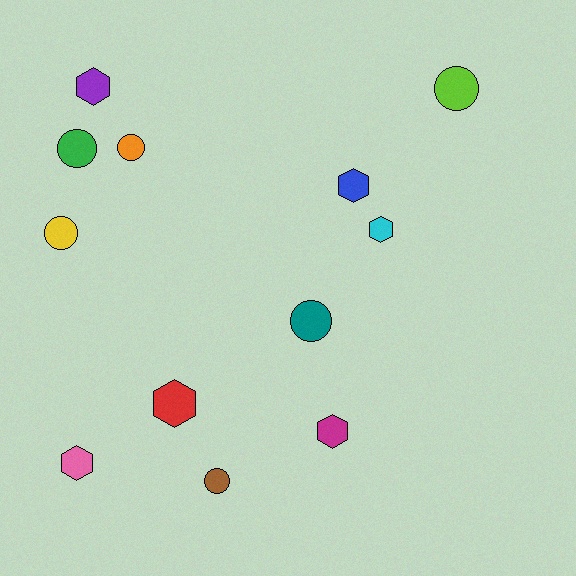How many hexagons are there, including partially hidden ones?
There are 6 hexagons.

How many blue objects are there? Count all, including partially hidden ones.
There is 1 blue object.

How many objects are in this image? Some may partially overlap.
There are 12 objects.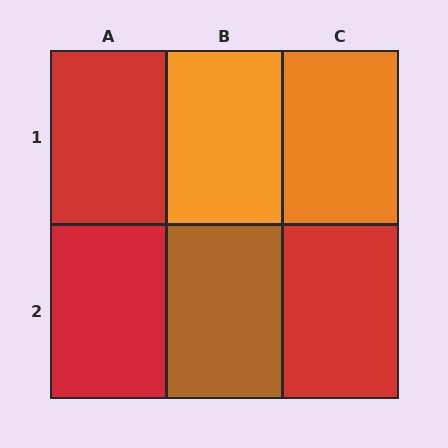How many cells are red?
3 cells are red.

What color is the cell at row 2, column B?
Brown.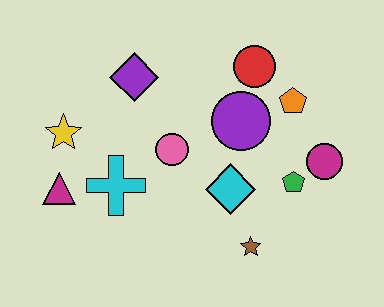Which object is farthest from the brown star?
The yellow star is farthest from the brown star.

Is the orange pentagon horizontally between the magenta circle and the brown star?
Yes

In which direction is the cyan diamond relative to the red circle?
The cyan diamond is below the red circle.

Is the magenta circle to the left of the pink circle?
No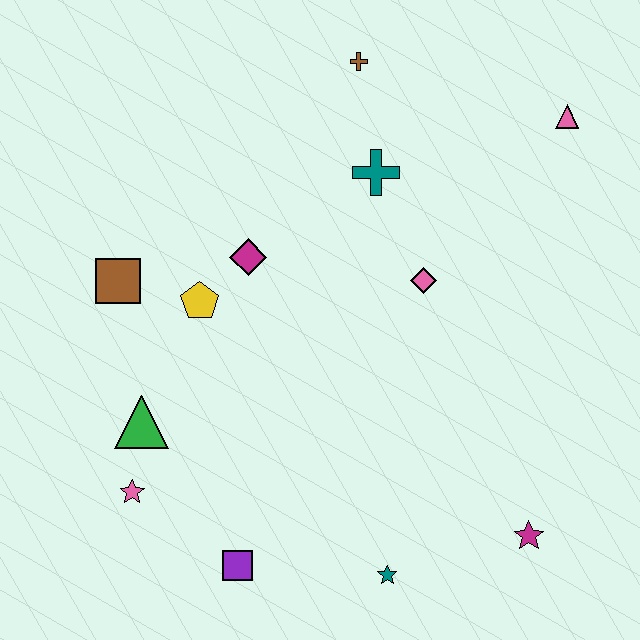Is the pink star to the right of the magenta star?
No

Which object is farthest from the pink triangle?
The pink star is farthest from the pink triangle.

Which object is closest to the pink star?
The green triangle is closest to the pink star.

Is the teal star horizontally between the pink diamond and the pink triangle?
No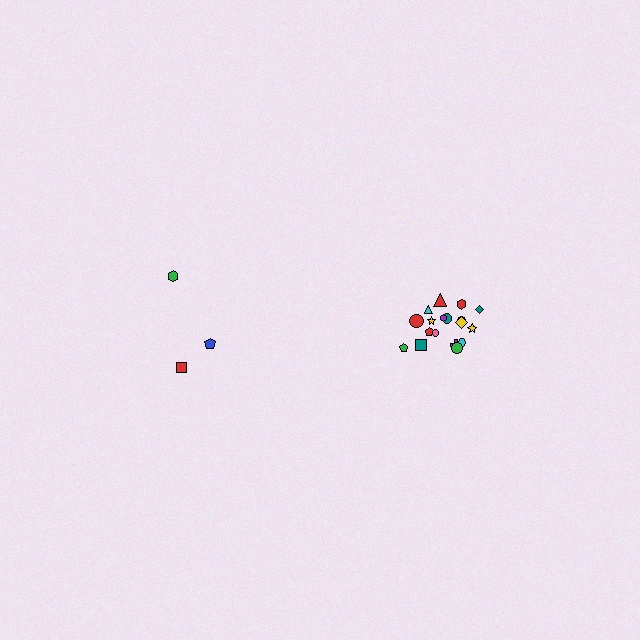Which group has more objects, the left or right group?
The right group.